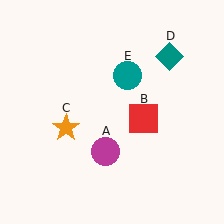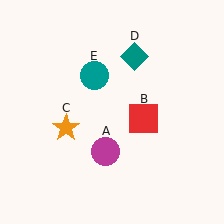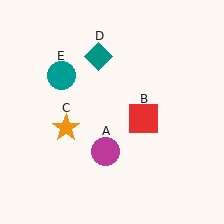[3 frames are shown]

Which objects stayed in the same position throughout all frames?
Magenta circle (object A) and red square (object B) and orange star (object C) remained stationary.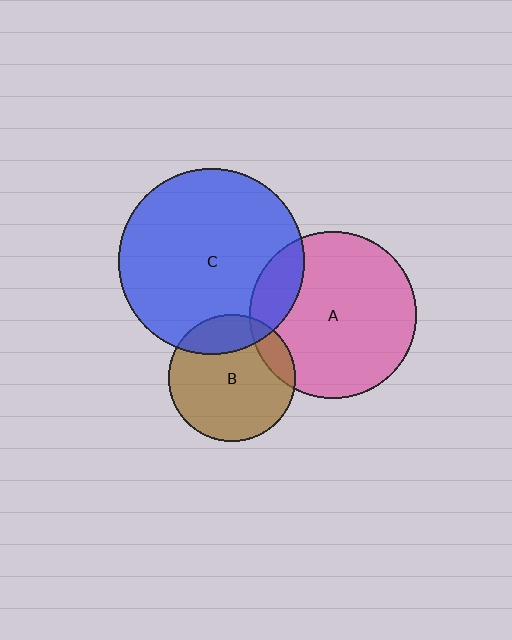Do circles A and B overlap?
Yes.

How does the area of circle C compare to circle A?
Approximately 1.2 times.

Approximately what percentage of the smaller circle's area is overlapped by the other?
Approximately 15%.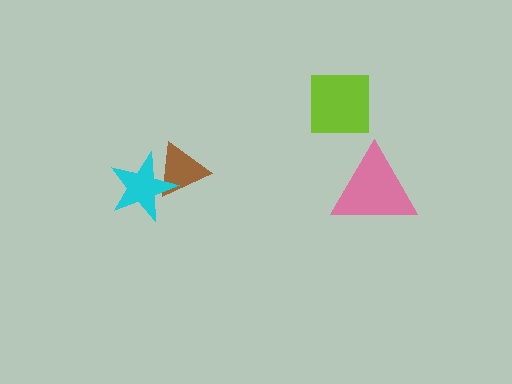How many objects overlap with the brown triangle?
1 object overlaps with the brown triangle.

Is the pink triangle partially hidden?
No, no other shape covers it.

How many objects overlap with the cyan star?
1 object overlaps with the cyan star.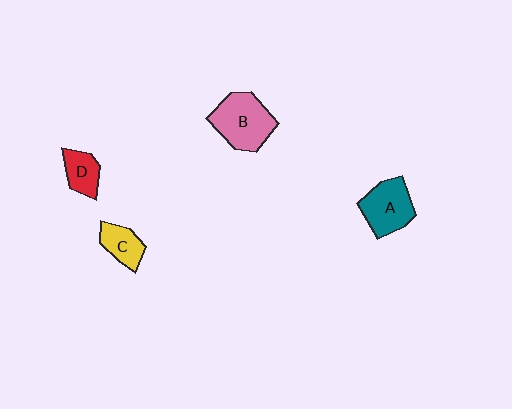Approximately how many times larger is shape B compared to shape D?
Approximately 2.0 times.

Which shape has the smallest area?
Shape D (red).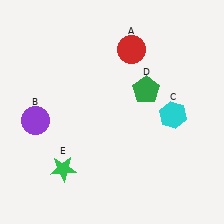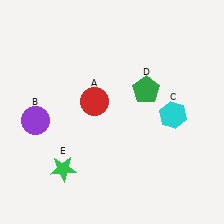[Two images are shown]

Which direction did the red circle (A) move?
The red circle (A) moved down.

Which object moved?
The red circle (A) moved down.